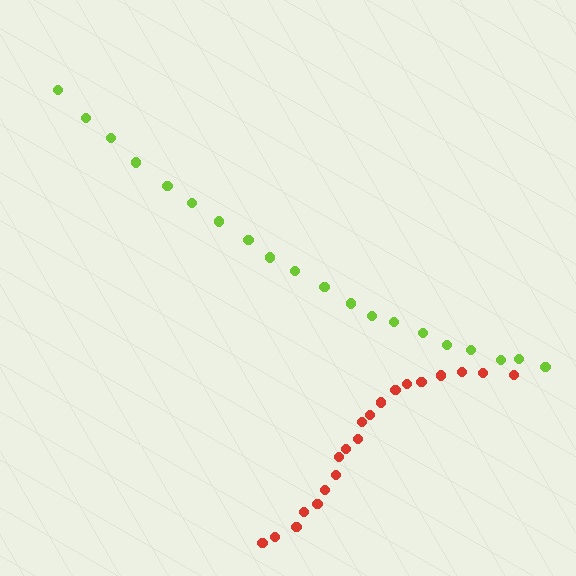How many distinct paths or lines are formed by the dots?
There are 2 distinct paths.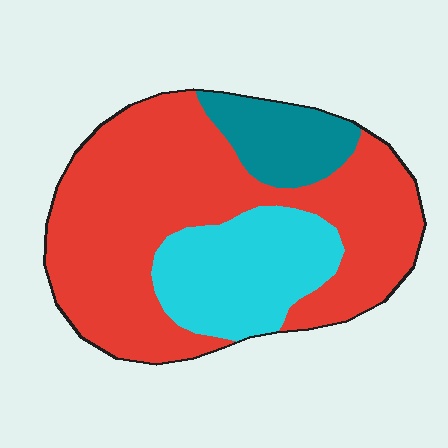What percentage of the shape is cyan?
Cyan takes up less than a quarter of the shape.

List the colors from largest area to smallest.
From largest to smallest: red, cyan, teal.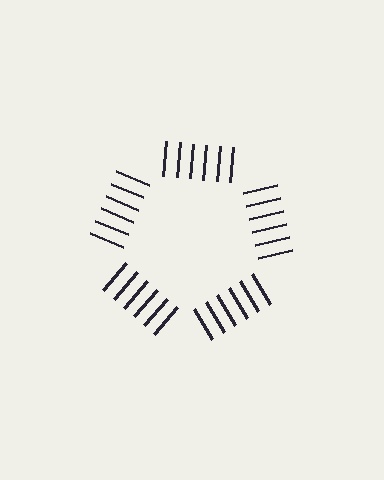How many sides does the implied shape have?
5 sides — the line-ends trace a pentagon.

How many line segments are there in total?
30 — 6 along each of the 5 edges.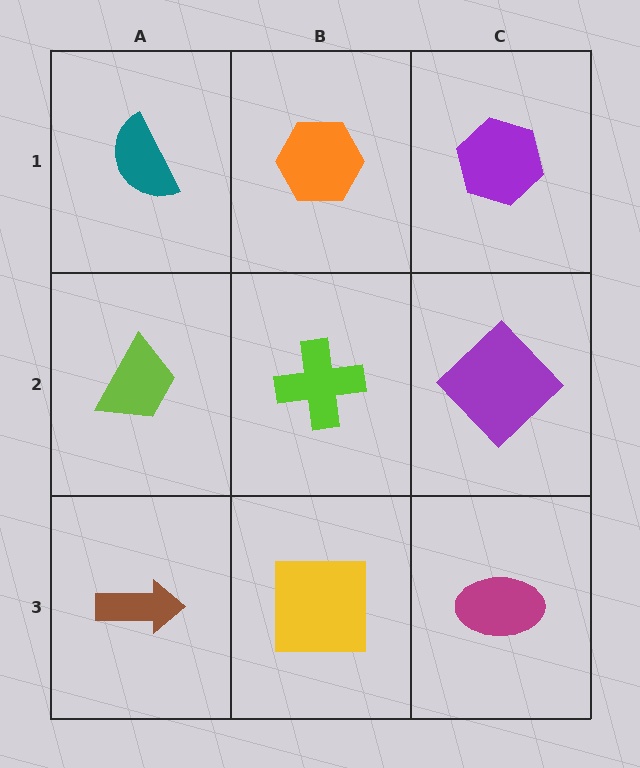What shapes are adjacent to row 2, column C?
A purple hexagon (row 1, column C), a magenta ellipse (row 3, column C), a lime cross (row 2, column B).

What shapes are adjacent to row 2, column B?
An orange hexagon (row 1, column B), a yellow square (row 3, column B), a lime trapezoid (row 2, column A), a purple diamond (row 2, column C).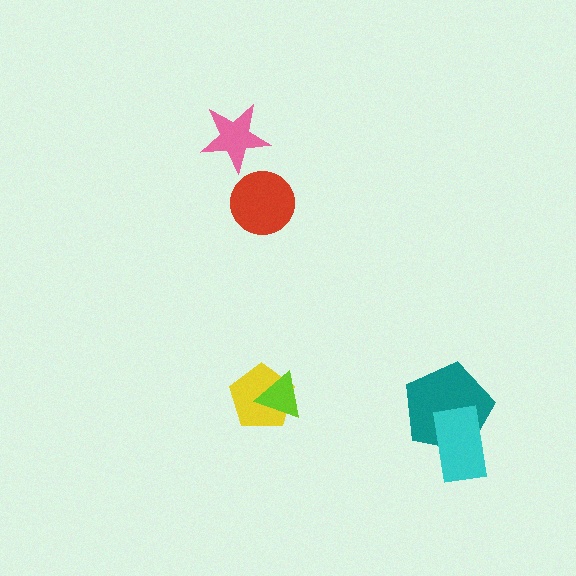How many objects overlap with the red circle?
0 objects overlap with the red circle.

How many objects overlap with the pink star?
0 objects overlap with the pink star.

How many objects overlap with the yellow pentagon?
1 object overlaps with the yellow pentagon.